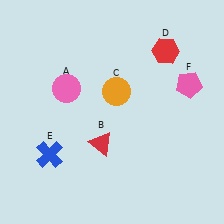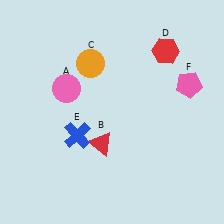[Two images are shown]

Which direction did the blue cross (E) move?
The blue cross (E) moved right.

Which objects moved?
The objects that moved are: the orange circle (C), the blue cross (E).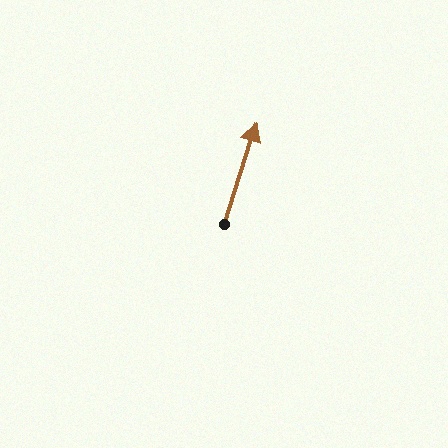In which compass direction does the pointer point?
North.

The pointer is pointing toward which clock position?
Roughly 1 o'clock.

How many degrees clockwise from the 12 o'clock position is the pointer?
Approximately 17 degrees.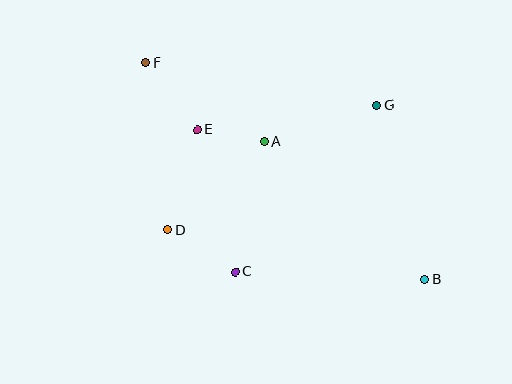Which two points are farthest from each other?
Points B and F are farthest from each other.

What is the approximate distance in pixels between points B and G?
The distance between B and G is approximately 181 pixels.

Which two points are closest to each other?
Points A and E are closest to each other.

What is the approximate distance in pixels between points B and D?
The distance between B and D is approximately 262 pixels.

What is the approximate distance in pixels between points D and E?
The distance between D and E is approximately 104 pixels.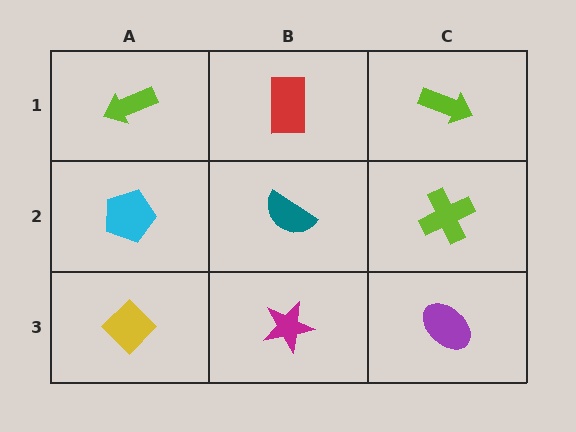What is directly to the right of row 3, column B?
A purple ellipse.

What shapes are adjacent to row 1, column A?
A cyan pentagon (row 2, column A), a red rectangle (row 1, column B).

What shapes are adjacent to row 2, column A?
A lime arrow (row 1, column A), a yellow diamond (row 3, column A), a teal semicircle (row 2, column B).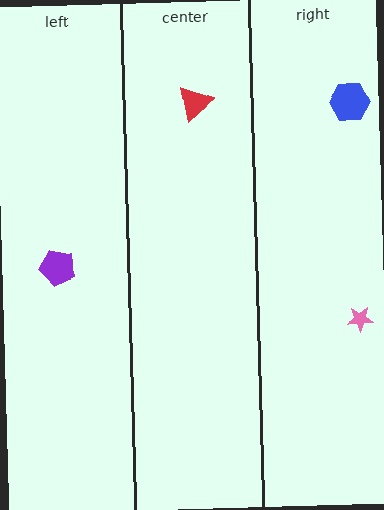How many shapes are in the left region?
1.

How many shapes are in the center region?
1.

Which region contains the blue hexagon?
The right region.